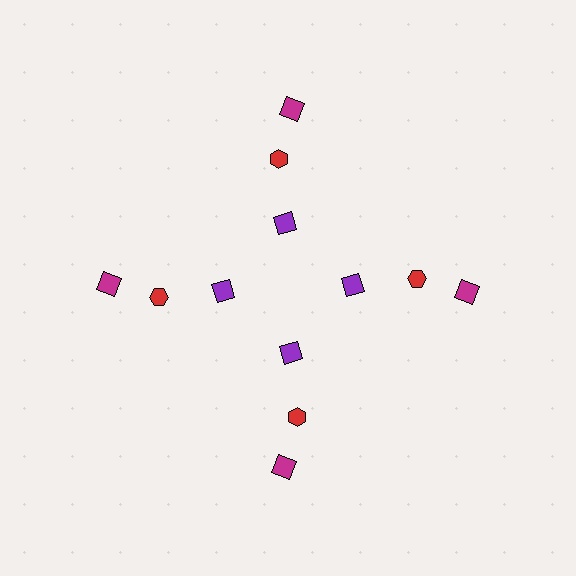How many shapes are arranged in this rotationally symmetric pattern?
There are 12 shapes, arranged in 4 groups of 3.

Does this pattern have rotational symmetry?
Yes, this pattern has 4-fold rotational symmetry. It looks the same after rotating 90 degrees around the center.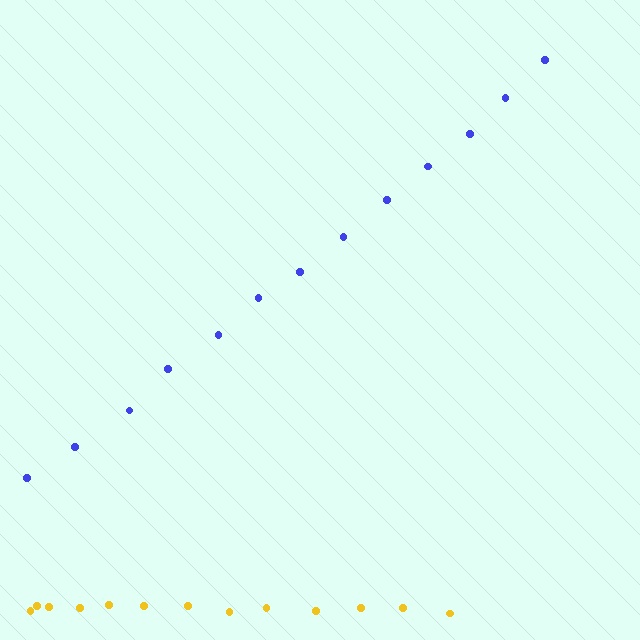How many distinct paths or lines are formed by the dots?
There are 2 distinct paths.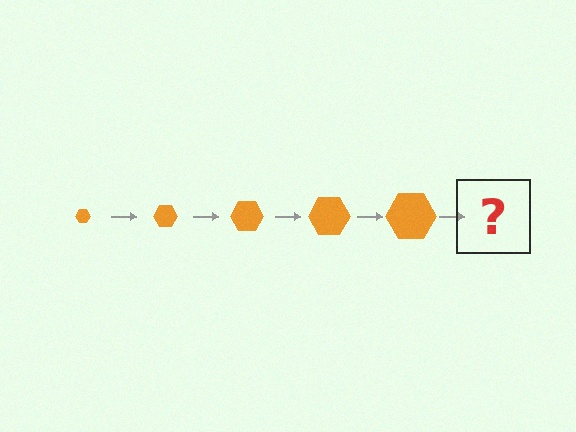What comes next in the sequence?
The next element should be an orange hexagon, larger than the previous one.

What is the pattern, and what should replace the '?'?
The pattern is that the hexagon gets progressively larger each step. The '?' should be an orange hexagon, larger than the previous one.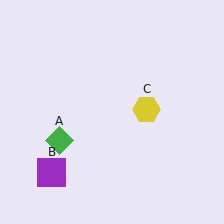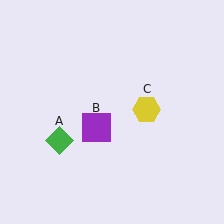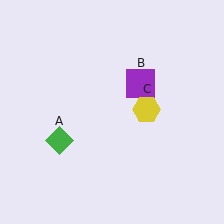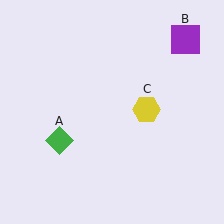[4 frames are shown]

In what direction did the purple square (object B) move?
The purple square (object B) moved up and to the right.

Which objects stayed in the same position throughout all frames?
Green diamond (object A) and yellow hexagon (object C) remained stationary.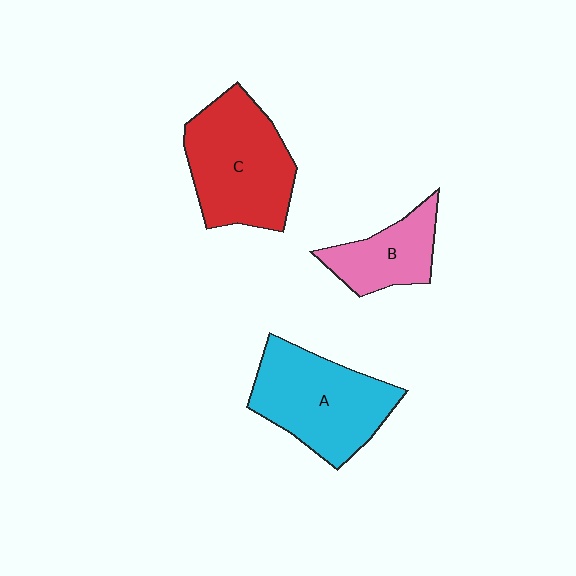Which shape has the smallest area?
Shape B (pink).